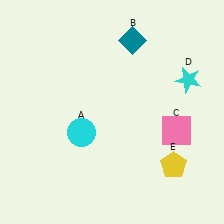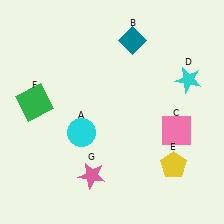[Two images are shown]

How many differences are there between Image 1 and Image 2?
There are 2 differences between the two images.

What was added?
A green square (F), a pink star (G) were added in Image 2.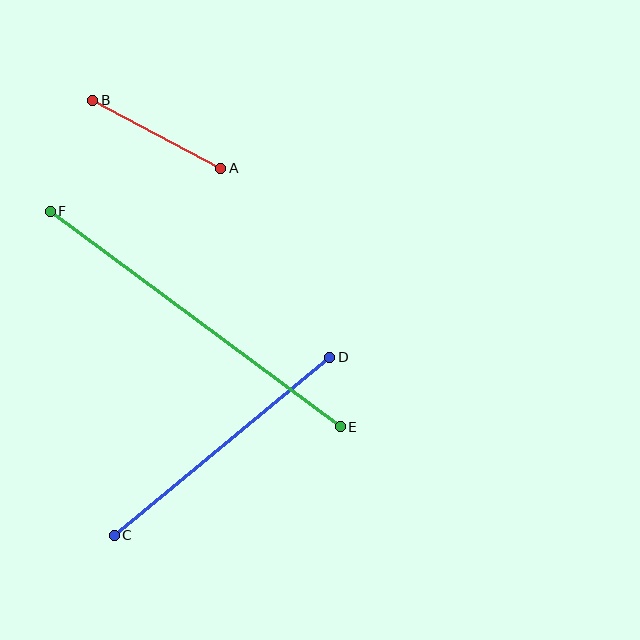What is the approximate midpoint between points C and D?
The midpoint is at approximately (222, 446) pixels.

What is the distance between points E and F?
The distance is approximately 361 pixels.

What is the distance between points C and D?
The distance is approximately 280 pixels.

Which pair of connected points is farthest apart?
Points E and F are farthest apart.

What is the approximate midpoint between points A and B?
The midpoint is at approximately (157, 134) pixels.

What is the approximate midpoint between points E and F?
The midpoint is at approximately (195, 319) pixels.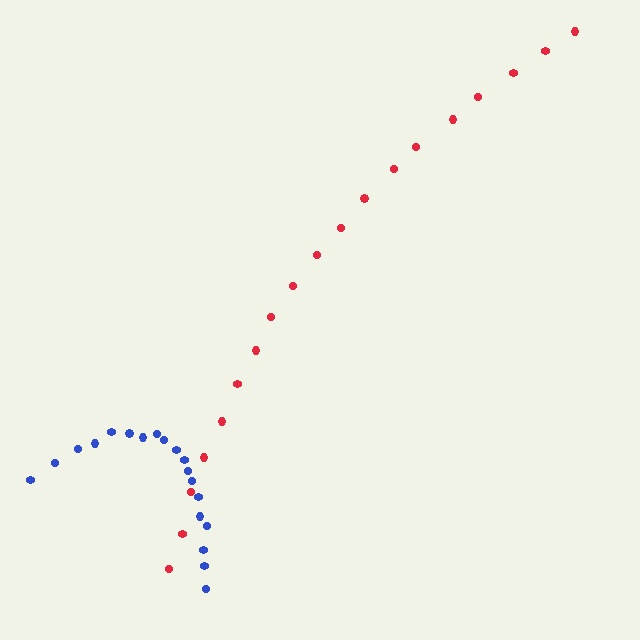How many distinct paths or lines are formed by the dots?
There are 2 distinct paths.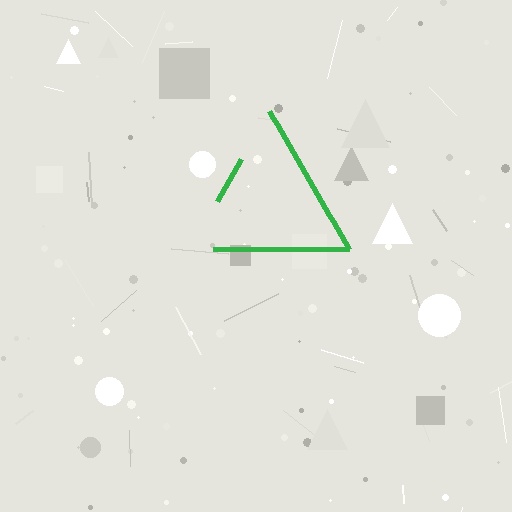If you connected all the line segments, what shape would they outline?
They would outline a triangle.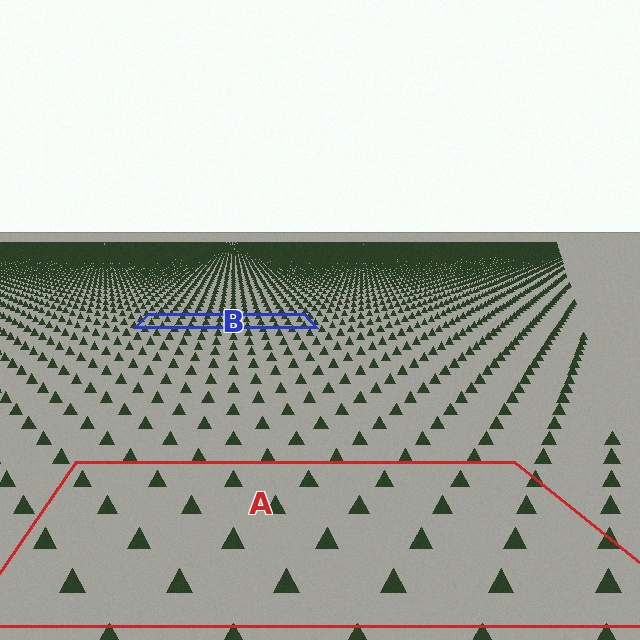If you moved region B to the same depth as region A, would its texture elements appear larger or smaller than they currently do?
They would appear larger. At a closer depth, the same texture elements are projected at a bigger on-screen size.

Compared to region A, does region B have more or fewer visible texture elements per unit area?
Region B has more texture elements per unit area — they are packed more densely because it is farther away.